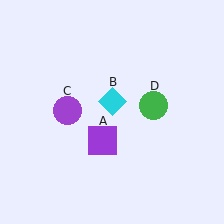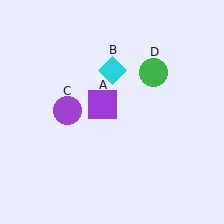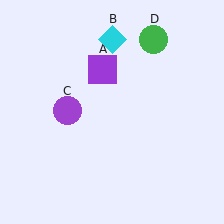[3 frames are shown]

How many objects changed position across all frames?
3 objects changed position: purple square (object A), cyan diamond (object B), green circle (object D).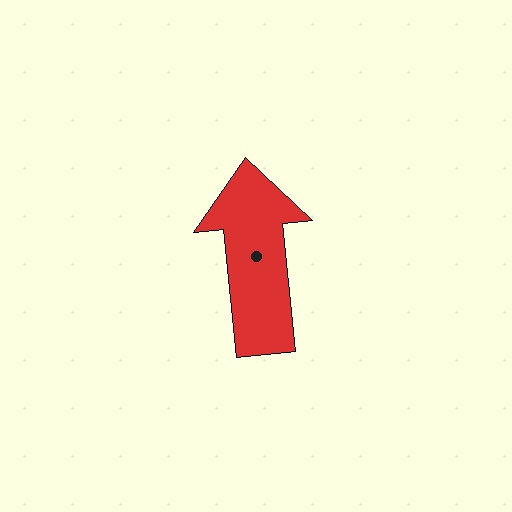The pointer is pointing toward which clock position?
Roughly 12 o'clock.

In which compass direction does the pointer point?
North.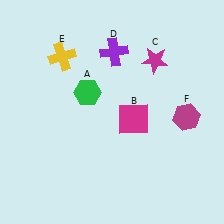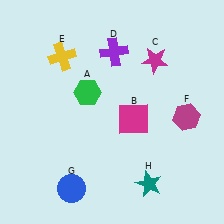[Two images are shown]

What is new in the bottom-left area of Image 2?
A blue circle (G) was added in the bottom-left area of Image 2.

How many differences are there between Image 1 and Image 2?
There are 2 differences between the two images.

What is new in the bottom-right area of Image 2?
A teal star (H) was added in the bottom-right area of Image 2.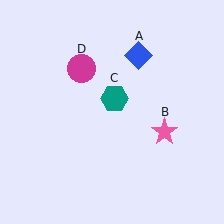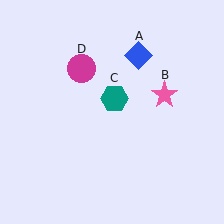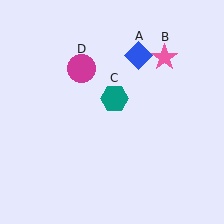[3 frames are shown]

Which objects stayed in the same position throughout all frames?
Blue diamond (object A) and teal hexagon (object C) and magenta circle (object D) remained stationary.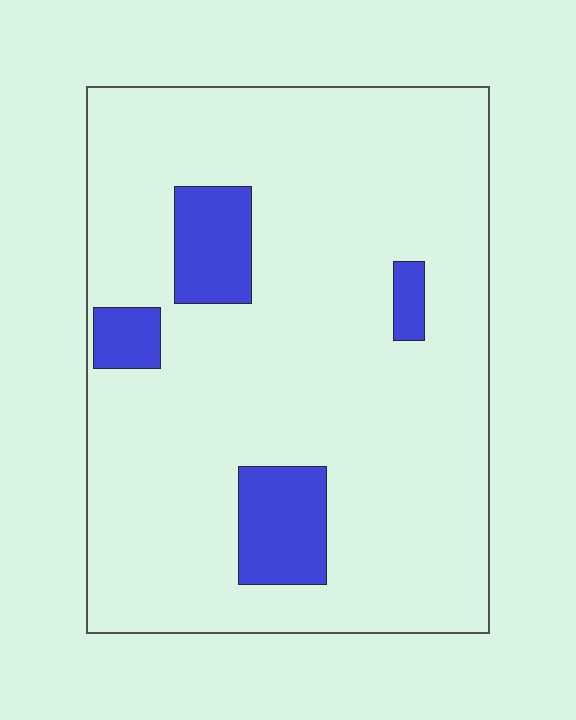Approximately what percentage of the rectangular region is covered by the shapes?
Approximately 10%.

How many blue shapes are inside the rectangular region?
4.